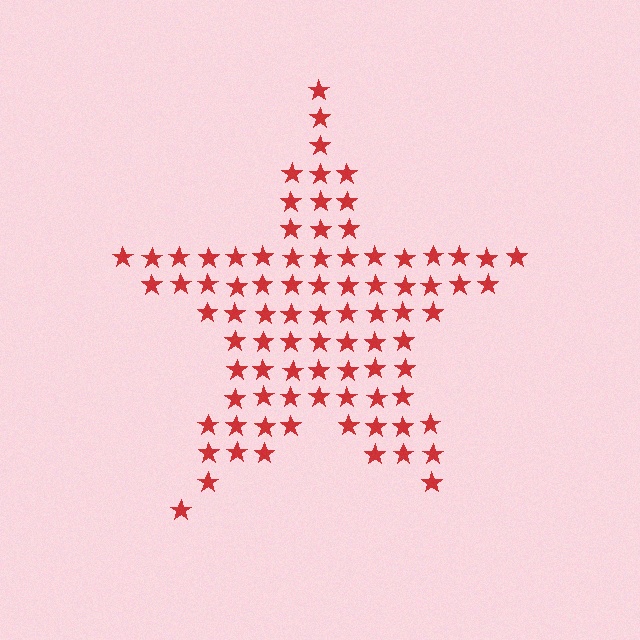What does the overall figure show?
The overall figure shows a star.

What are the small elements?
The small elements are stars.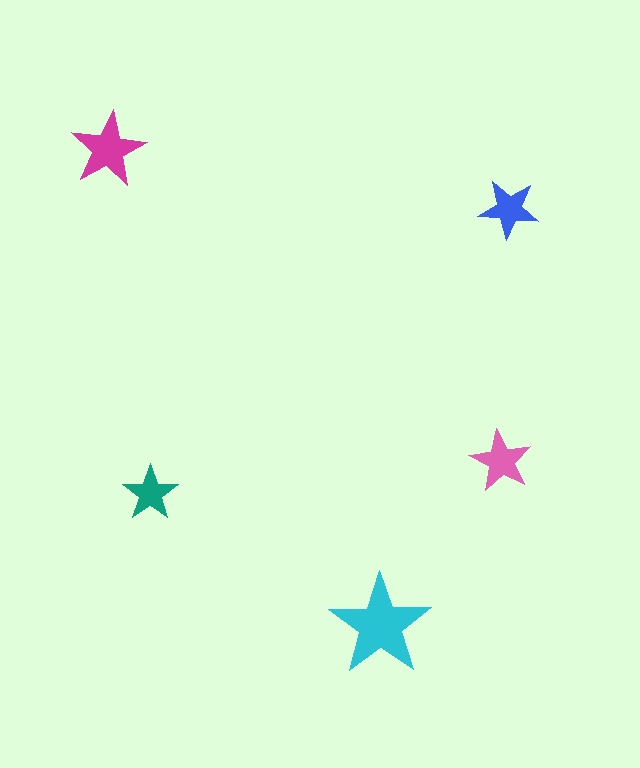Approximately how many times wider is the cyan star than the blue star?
About 1.5 times wider.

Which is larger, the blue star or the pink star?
The pink one.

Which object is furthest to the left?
The magenta star is leftmost.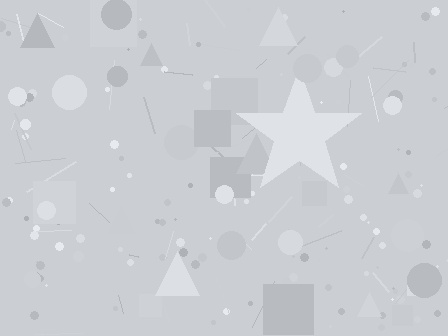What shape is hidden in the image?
A star is hidden in the image.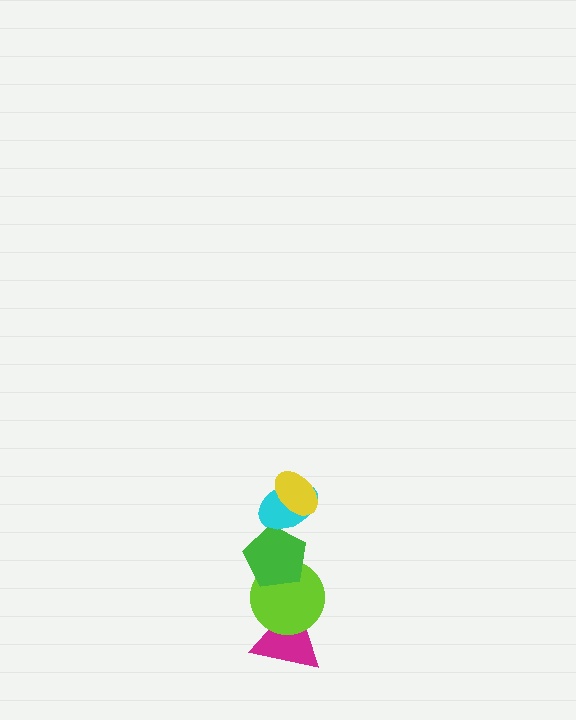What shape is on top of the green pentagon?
The cyan ellipse is on top of the green pentagon.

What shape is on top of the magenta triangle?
The lime circle is on top of the magenta triangle.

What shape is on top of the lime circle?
The green pentagon is on top of the lime circle.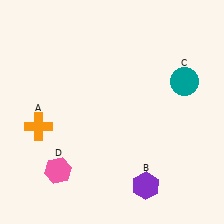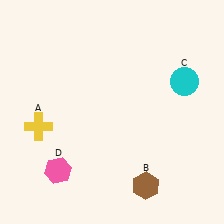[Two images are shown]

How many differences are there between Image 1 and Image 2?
There are 3 differences between the two images.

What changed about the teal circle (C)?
In Image 1, C is teal. In Image 2, it changed to cyan.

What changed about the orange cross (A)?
In Image 1, A is orange. In Image 2, it changed to yellow.